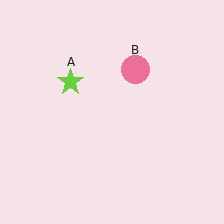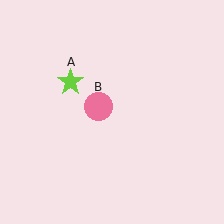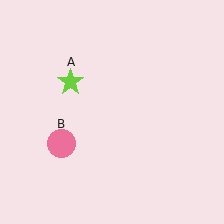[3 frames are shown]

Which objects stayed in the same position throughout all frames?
Lime star (object A) remained stationary.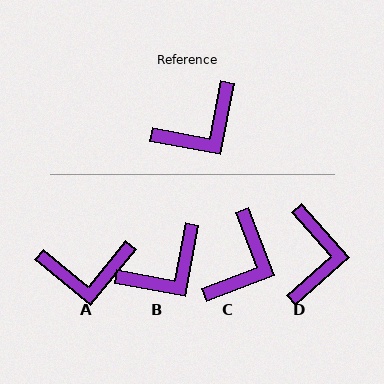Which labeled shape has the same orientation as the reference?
B.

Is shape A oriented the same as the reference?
No, it is off by about 28 degrees.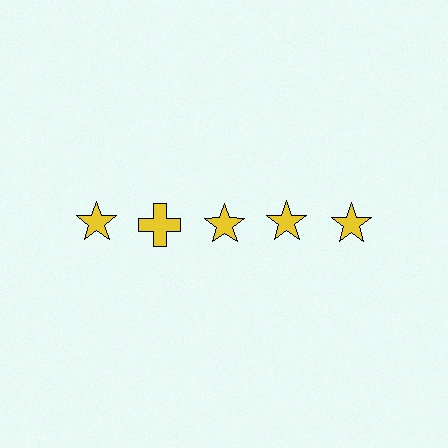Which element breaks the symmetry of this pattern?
The yellow cross in the top row, second from left column breaks the symmetry. All other shapes are yellow stars.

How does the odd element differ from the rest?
It has a different shape: cross instead of star.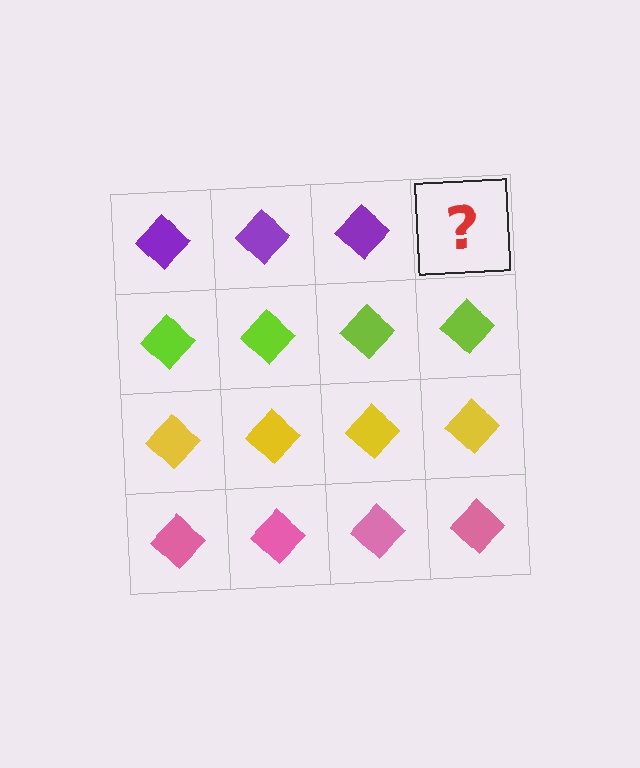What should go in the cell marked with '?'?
The missing cell should contain a purple diamond.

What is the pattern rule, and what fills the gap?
The rule is that each row has a consistent color. The gap should be filled with a purple diamond.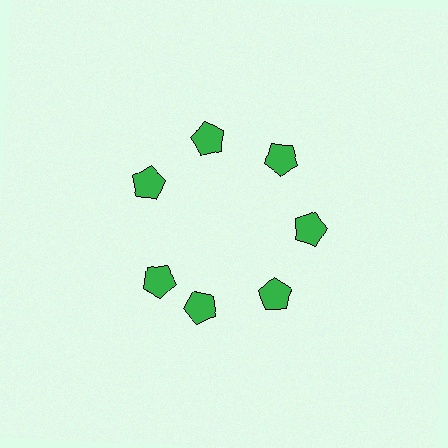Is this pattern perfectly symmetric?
No. The 7 green pentagons are arranged in a ring, but one element near the 8 o'clock position is rotated out of alignment along the ring, breaking the 7-fold rotational symmetry.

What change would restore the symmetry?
The symmetry would be restored by rotating it back into even spacing with its neighbors so that all 7 pentagons sit at equal angles and equal distance from the center.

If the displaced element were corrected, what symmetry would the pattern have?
It would have 7-fold rotational symmetry — the pattern would map onto itself every 51 degrees.